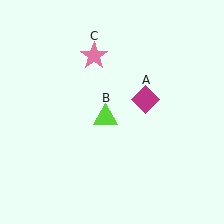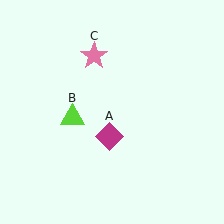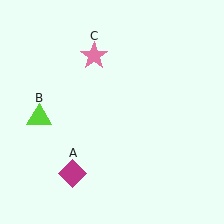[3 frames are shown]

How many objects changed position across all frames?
2 objects changed position: magenta diamond (object A), lime triangle (object B).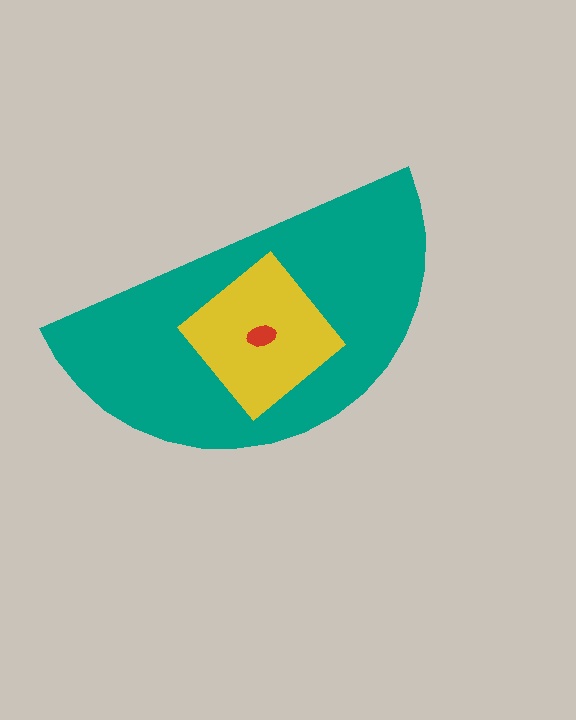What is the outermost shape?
The teal semicircle.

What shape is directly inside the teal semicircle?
The yellow diamond.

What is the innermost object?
The red ellipse.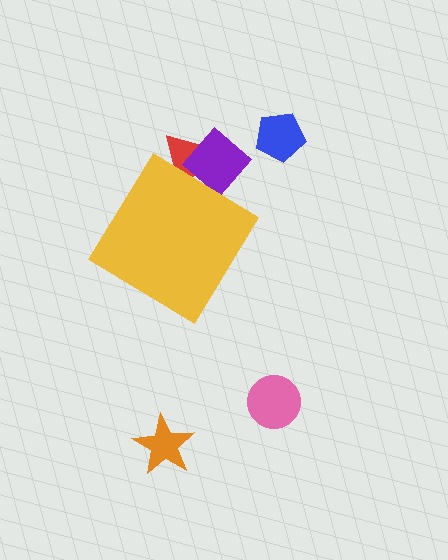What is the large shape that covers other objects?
A yellow diamond.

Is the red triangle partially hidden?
Yes, the red triangle is partially hidden behind the yellow diamond.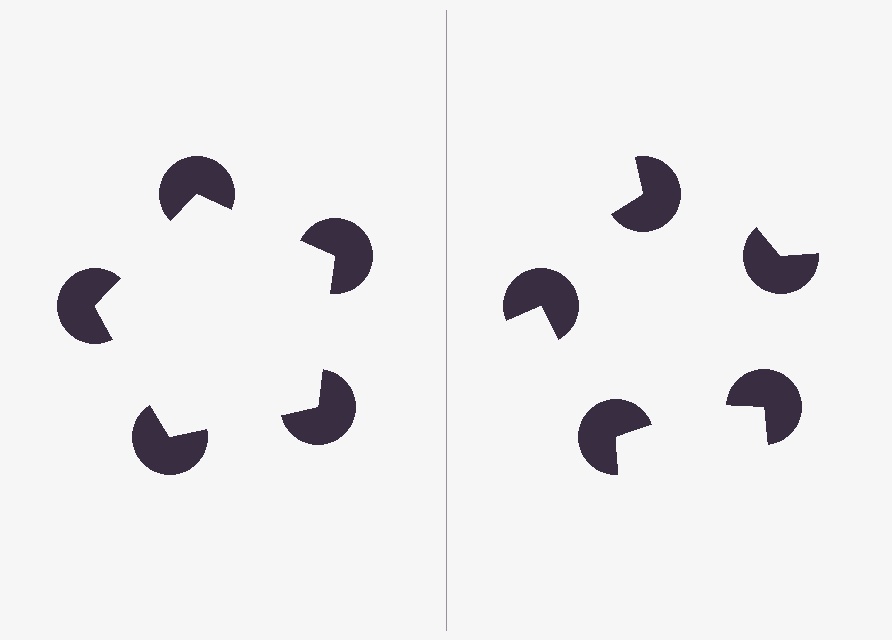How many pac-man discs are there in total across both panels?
10 — 5 on each side.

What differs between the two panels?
The pac-man discs are positioned identically on both sides; only the wedge orientations differ. On the left they align to a pentagon; on the right they are misaligned.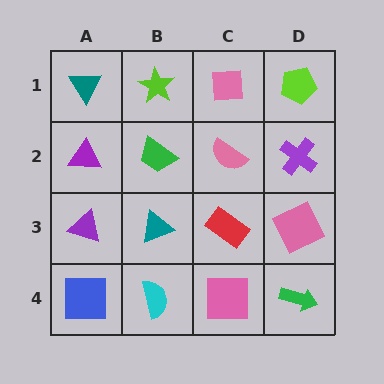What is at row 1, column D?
A lime pentagon.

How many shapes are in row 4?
4 shapes.